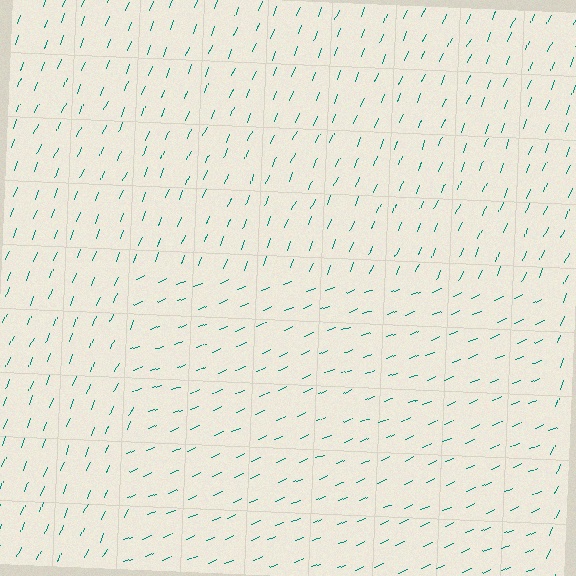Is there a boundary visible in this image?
Yes, there is a texture boundary formed by a change in line orientation.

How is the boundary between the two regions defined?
The boundary is defined purely by a change in line orientation (approximately 45 degrees difference). All lines are the same color and thickness.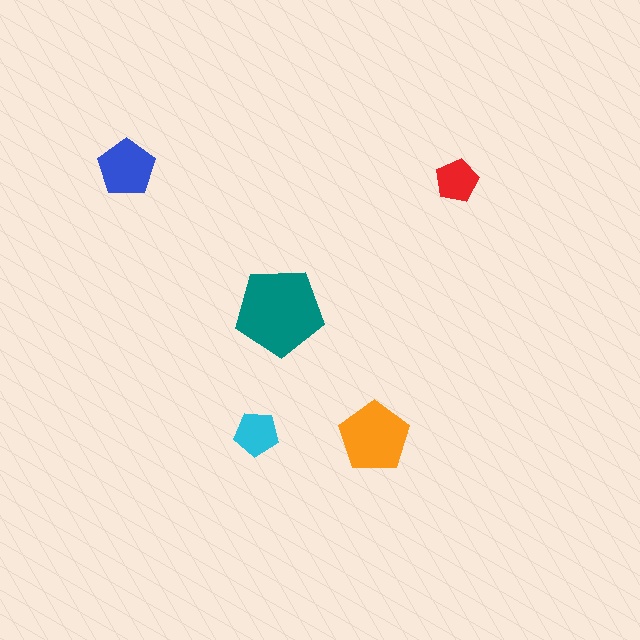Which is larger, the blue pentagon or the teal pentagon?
The teal one.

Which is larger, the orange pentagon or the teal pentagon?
The teal one.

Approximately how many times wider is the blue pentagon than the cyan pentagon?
About 1.5 times wider.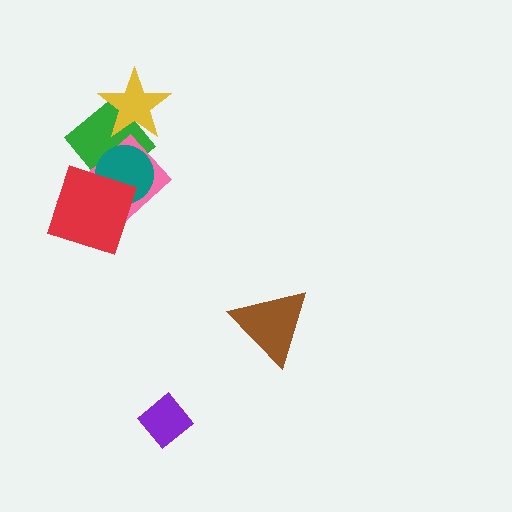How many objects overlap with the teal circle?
3 objects overlap with the teal circle.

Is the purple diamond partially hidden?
No, no other shape covers it.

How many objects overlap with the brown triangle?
0 objects overlap with the brown triangle.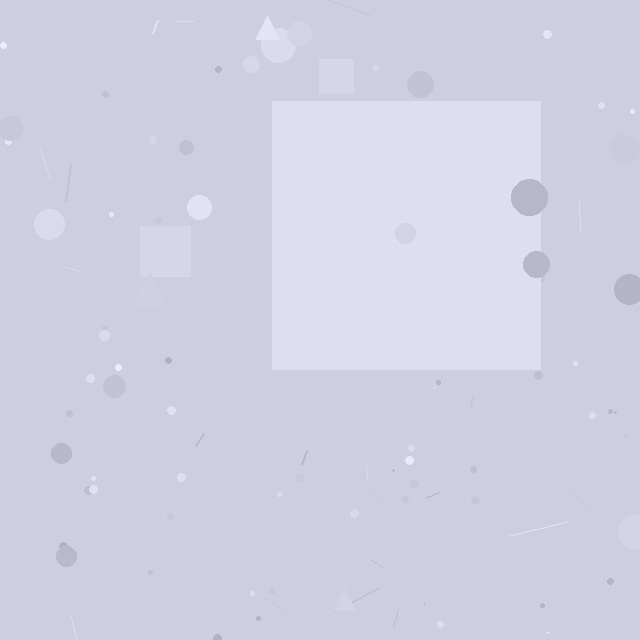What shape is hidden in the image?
A square is hidden in the image.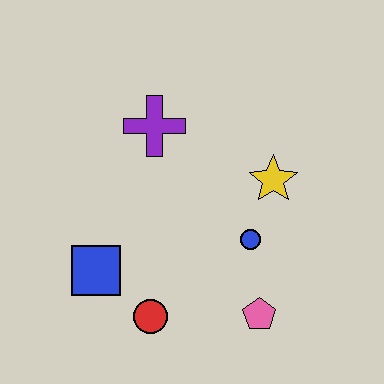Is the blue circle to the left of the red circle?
No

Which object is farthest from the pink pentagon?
The purple cross is farthest from the pink pentagon.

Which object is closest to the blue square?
The red circle is closest to the blue square.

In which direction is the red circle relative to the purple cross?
The red circle is below the purple cross.